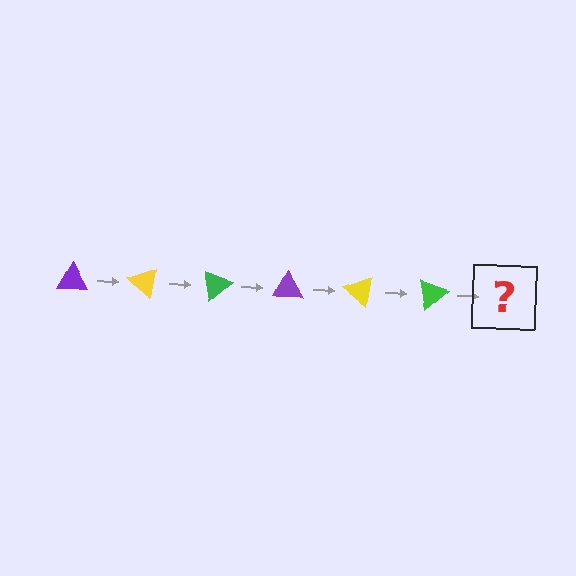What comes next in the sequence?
The next element should be a purple triangle, rotated 240 degrees from the start.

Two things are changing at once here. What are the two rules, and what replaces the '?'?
The two rules are that it rotates 40 degrees each step and the color cycles through purple, yellow, and green. The '?' should be a purple triangle, rotated 240 degrees from the start.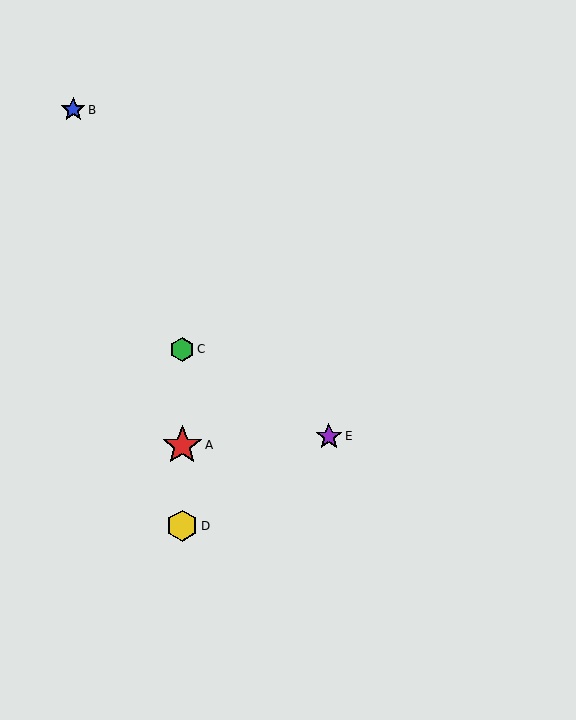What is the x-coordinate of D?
Object D is at x≈182.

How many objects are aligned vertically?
3 objects (A, C, D) are aligned vertically.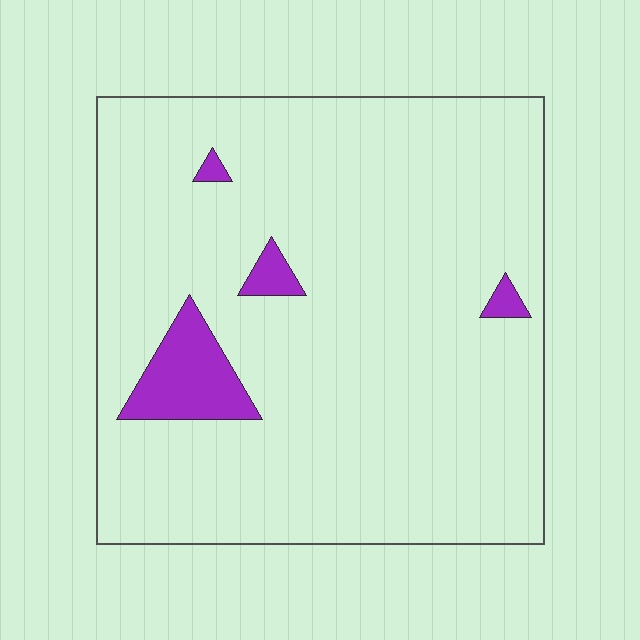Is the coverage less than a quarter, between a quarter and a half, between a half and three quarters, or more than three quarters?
Less than a quarter.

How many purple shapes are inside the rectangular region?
4.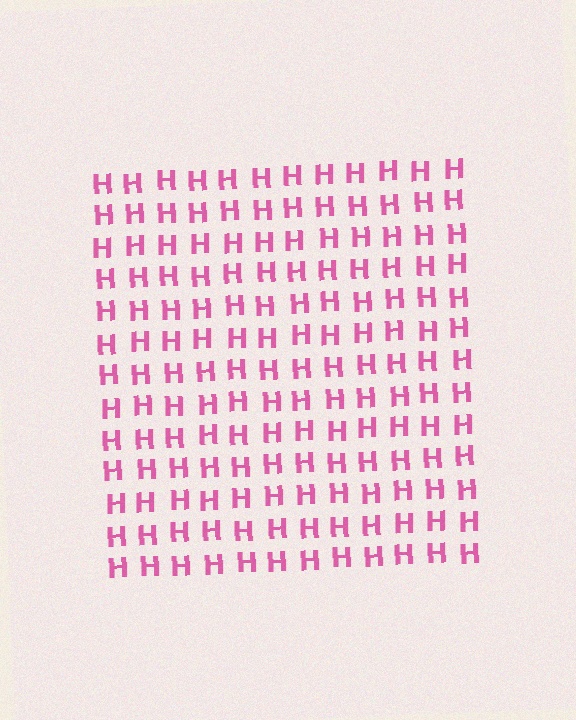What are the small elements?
The small elements are letter H's.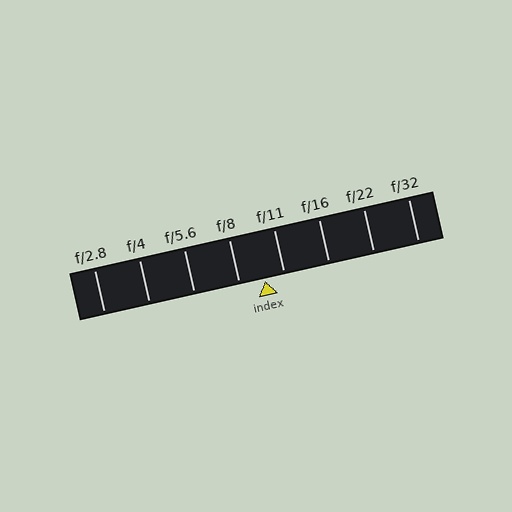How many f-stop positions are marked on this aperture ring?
There are 8 f-stop positions marked.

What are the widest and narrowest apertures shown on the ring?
The widest aperture shown is f/2.8 and the narrowest is f/32.